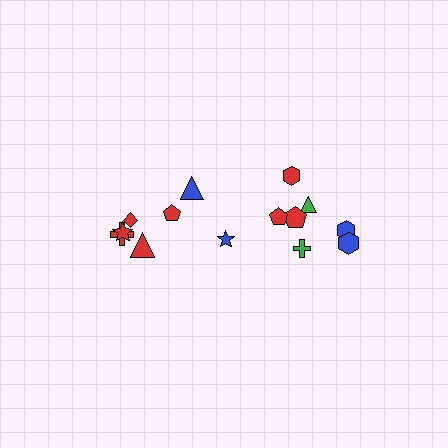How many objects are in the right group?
There are 8 objects.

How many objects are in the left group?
There are 6 objects.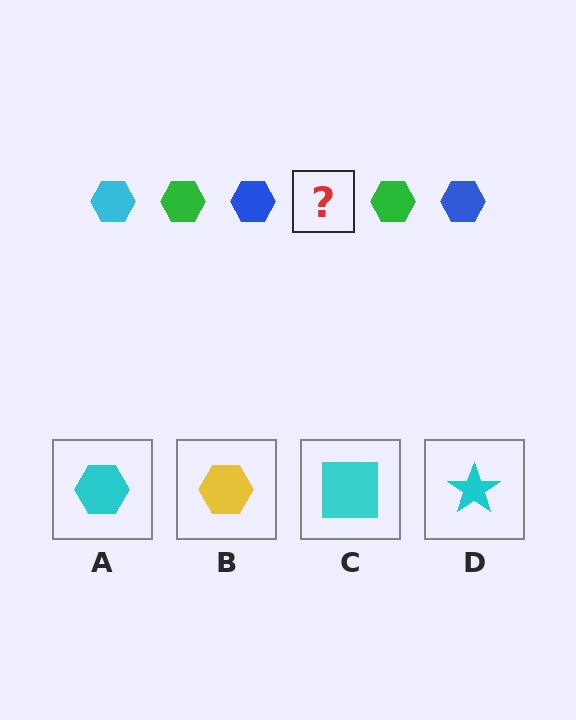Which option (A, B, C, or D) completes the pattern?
A.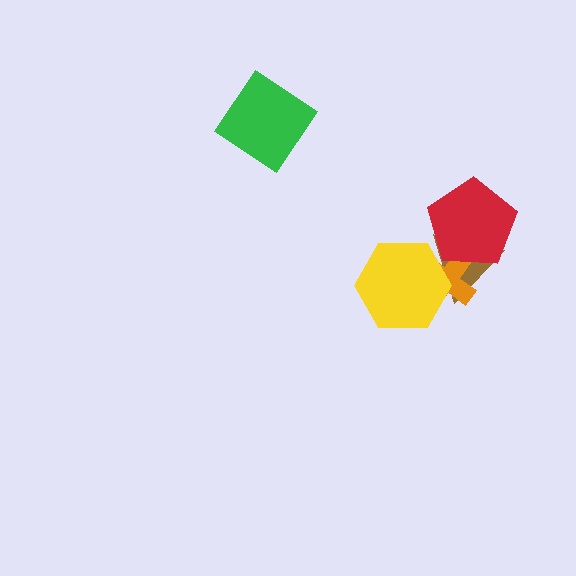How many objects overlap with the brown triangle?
3 objects overlap with the brown triangle.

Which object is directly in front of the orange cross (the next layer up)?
The red pentagon is directly in front of the orange cross.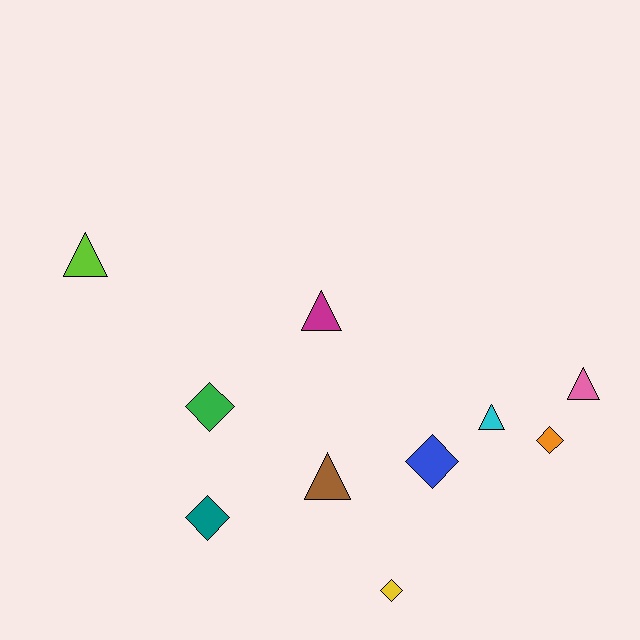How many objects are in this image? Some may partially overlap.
There are 10 objects.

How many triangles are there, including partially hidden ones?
There are 5 triangles.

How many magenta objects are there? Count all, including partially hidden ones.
There is 1 magenta object.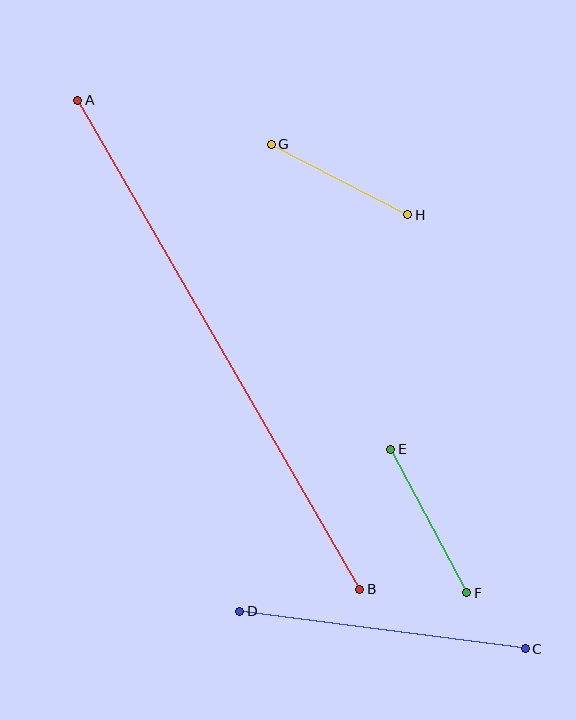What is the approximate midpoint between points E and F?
The midpoint is at approximately (429, 521) pixels.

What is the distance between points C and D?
The distance is approximately 288 pixels.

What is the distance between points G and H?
The distance is approximately 154 pixels.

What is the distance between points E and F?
The distance is approximately 162 pixels.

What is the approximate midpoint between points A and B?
The midpoint is at approximately (219, 345) pixels.